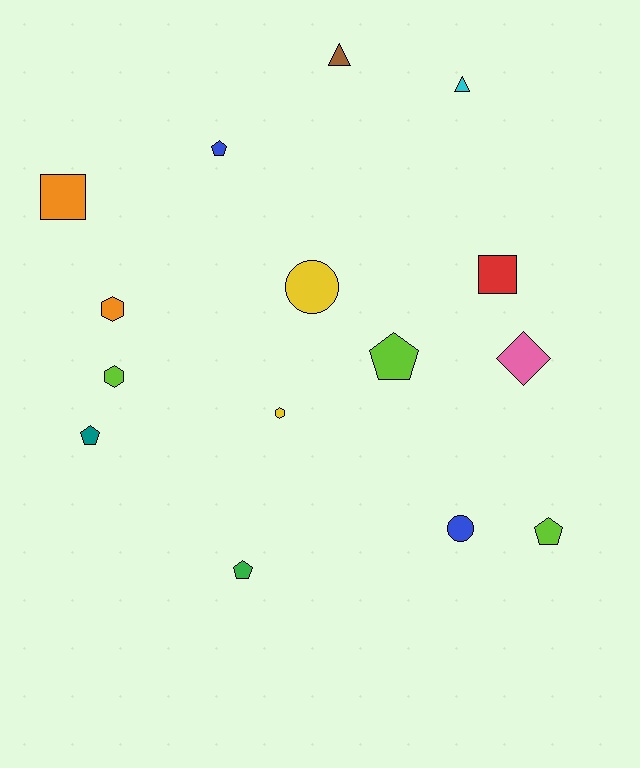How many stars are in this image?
There are no stars.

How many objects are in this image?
There are 15 objects.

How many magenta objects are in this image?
There are no magenta objects.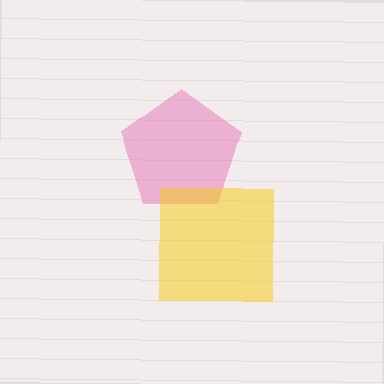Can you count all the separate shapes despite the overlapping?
Yes, there are 2 separate shapes.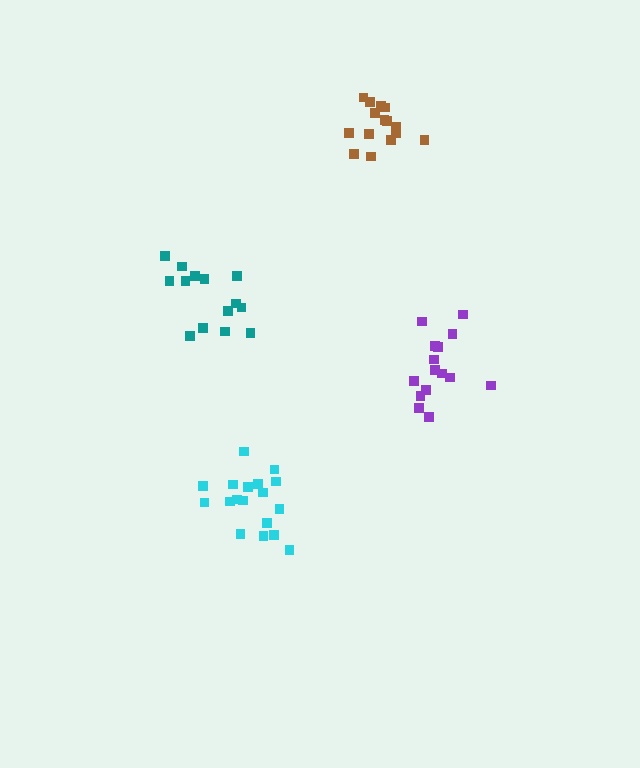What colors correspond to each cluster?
The clusters are colored: cyan, teal, purple, brown.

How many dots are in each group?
Group 1: 18 dots, Group 2: 14 dots, Group 3: 15 dots, Group 4: 15 dots (62 total).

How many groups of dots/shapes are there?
There are 4 groups.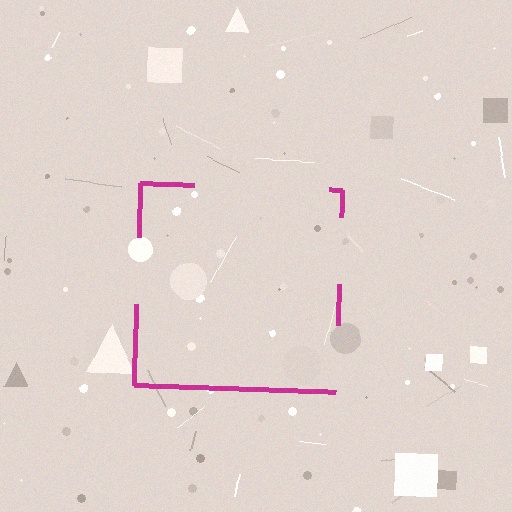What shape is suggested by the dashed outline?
The dashed outline suggests a square.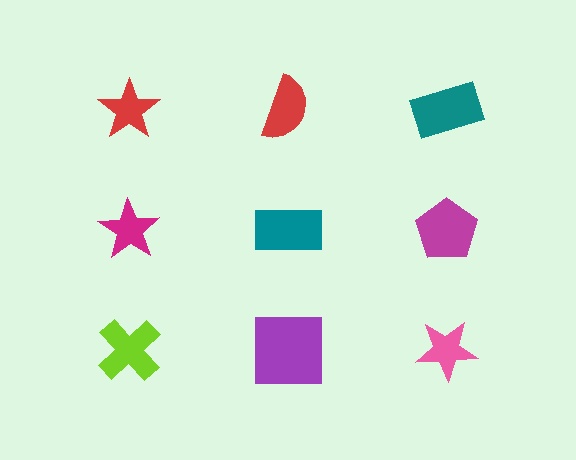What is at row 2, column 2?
A teal rectangle.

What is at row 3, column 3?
A pink star.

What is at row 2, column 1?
A magenta star.